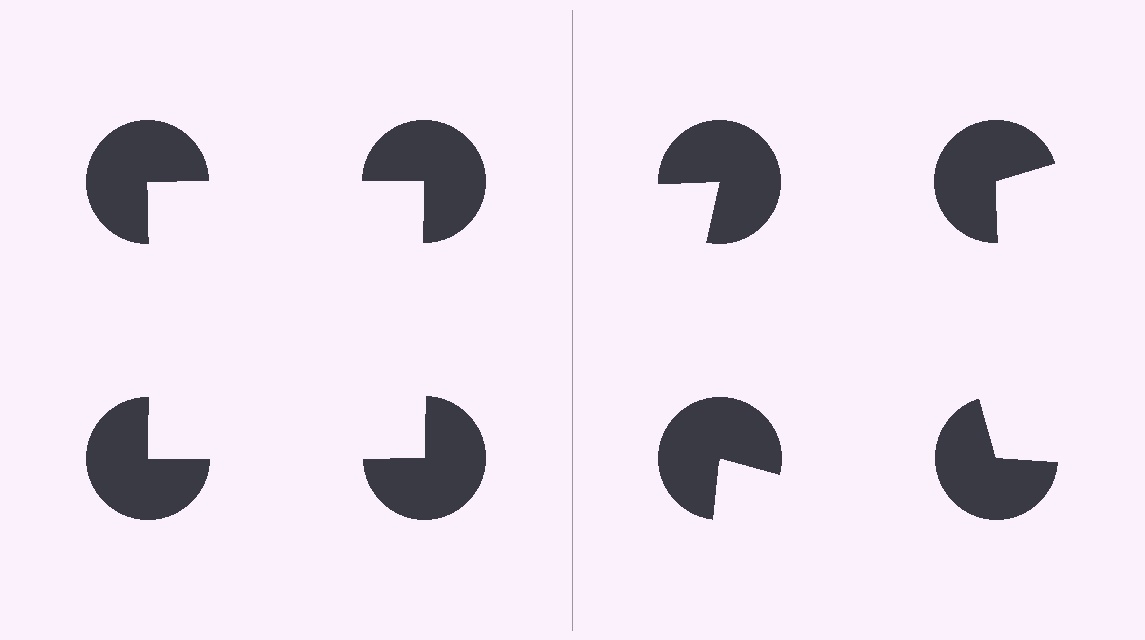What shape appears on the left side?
An illusory square.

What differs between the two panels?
The pac-man discs are positioned identically on both sides; only the wedge orientations differ. On the left they align to a square; on the right they are misaligned.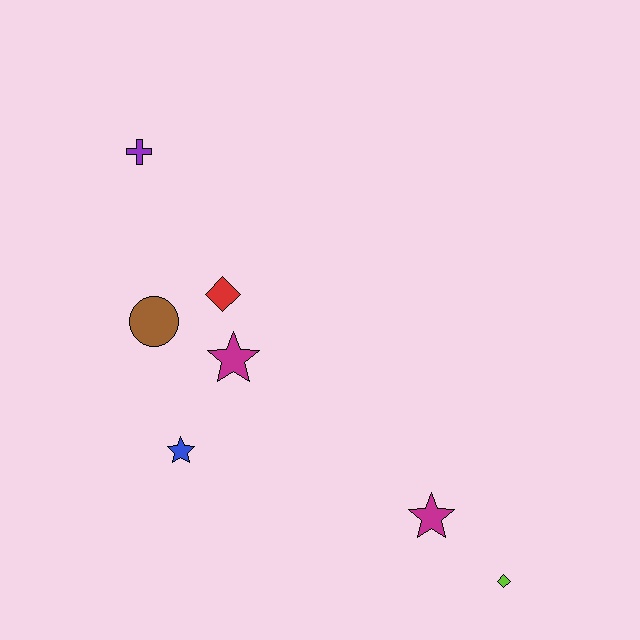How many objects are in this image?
There are 7 objects.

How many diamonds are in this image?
There are 2 diamonds.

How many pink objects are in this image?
There are no pink objects.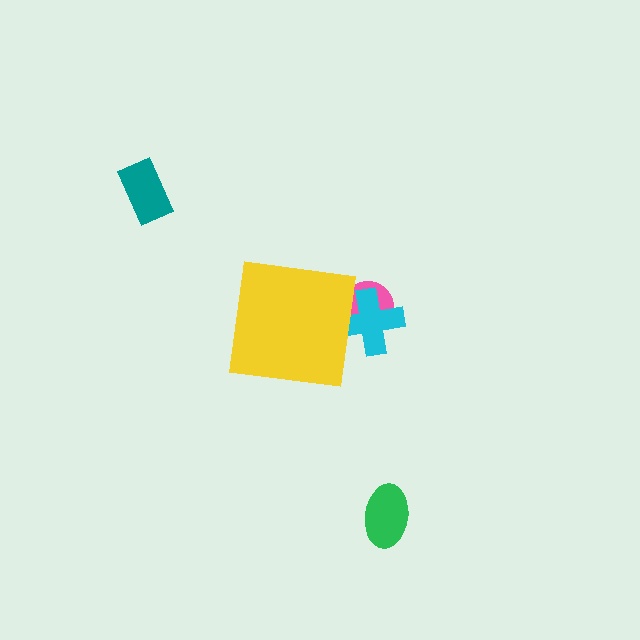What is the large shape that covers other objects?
A yellow square.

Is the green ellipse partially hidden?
No, the green ellipse is fully visible.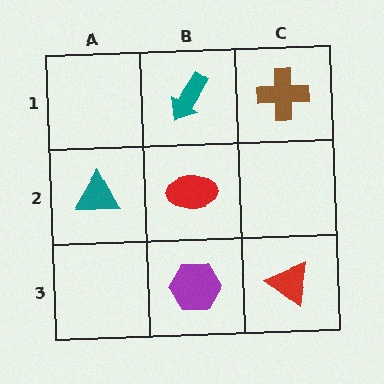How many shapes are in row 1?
2 shapes.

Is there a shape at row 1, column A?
No, that cell is empty.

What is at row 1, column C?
A brown cross.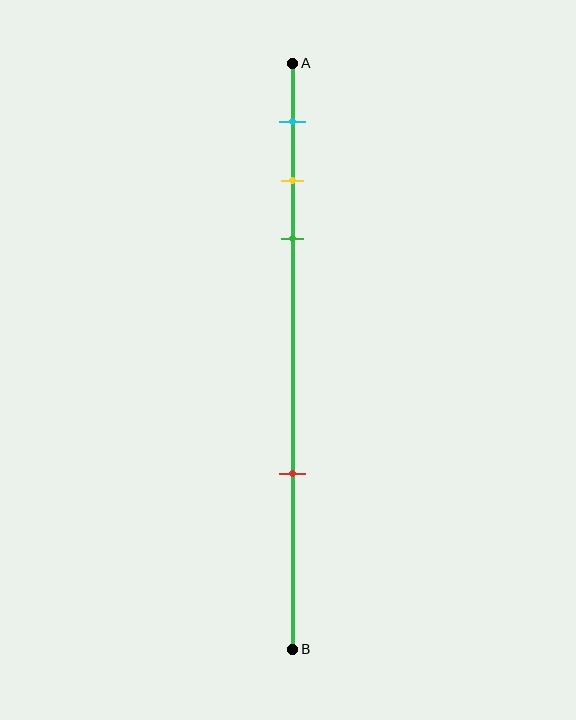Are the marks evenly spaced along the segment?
No, the marks are not evenly spaced.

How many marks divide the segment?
There are 4 marks dividing the segment.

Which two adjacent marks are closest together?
The yellow and green marks are the closest adjacent pair.